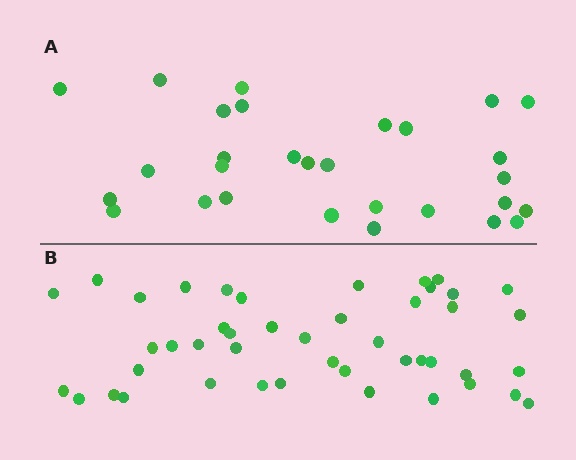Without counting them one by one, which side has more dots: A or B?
Region B (the bottom region) has more dots.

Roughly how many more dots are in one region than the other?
Region B has approximately 15 more dots than region A.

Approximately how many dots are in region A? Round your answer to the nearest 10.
About 30 dots. (The exact count is 29, which rounds to 30.)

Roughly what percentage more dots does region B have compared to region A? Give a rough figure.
About 55% more.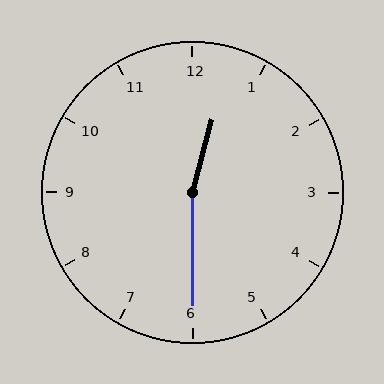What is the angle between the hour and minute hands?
Approximately 165 degrees.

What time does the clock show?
12:30.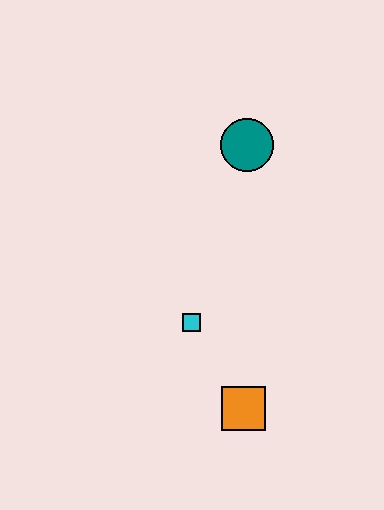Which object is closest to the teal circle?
The cyan square is closest to the teal circle.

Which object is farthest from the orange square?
The teal circle is farthest from the orange square.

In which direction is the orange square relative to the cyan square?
The orange square is below the cyan square.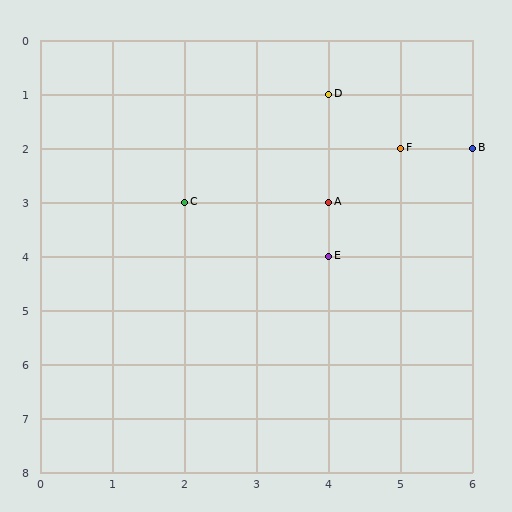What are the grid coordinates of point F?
Point F is at grid coordinates (5, 2).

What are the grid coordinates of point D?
Point D is at grid coordinates (4, 1).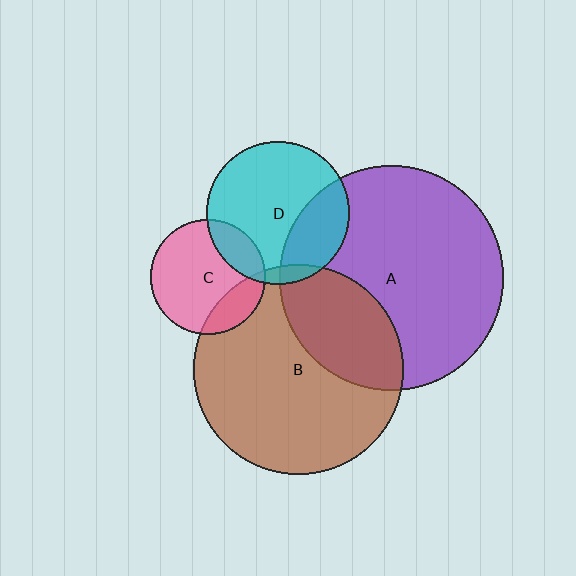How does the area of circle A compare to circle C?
Approximately 3.8 times.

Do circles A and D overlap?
Yes.